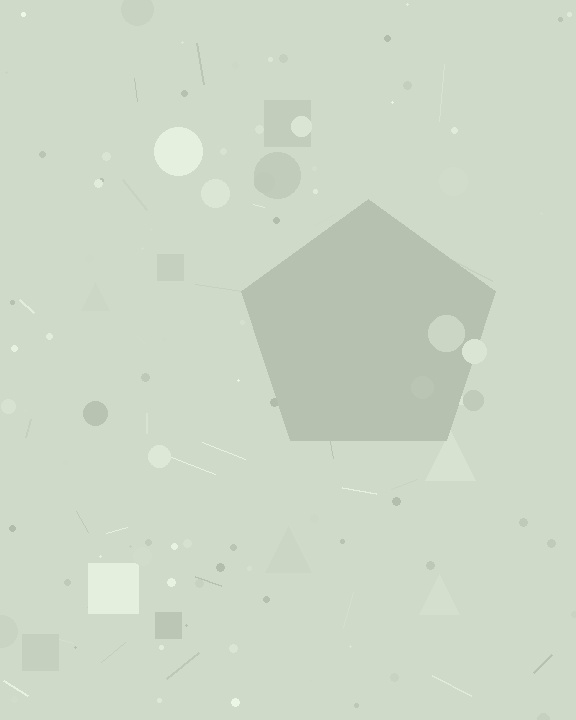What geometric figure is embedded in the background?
A pentagon is embedded in the background.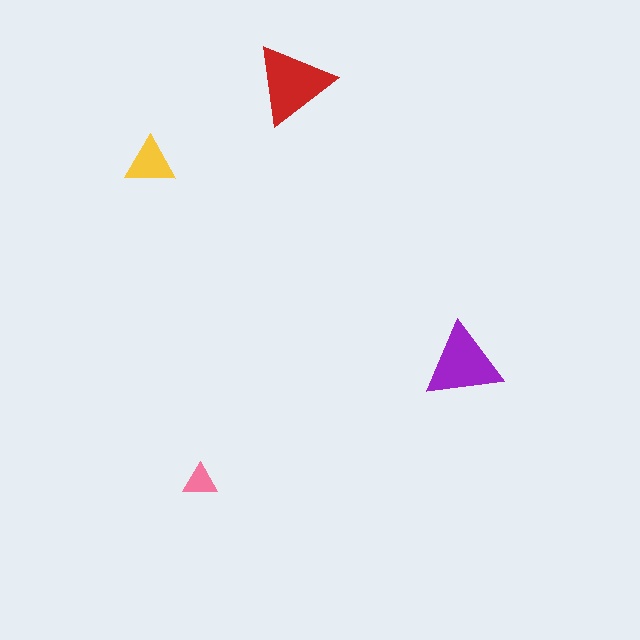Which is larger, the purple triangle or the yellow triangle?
The purple one.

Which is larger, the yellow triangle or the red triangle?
The red one.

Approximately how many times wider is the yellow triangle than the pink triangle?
About 1.5 times wider.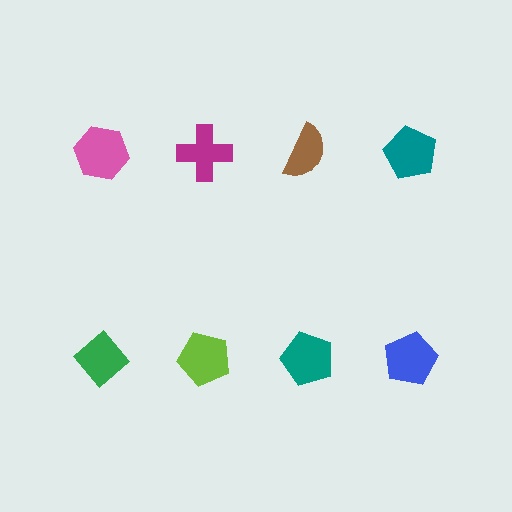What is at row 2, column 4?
A blue pentagon.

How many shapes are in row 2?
4 shapes.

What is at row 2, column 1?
A green diamond.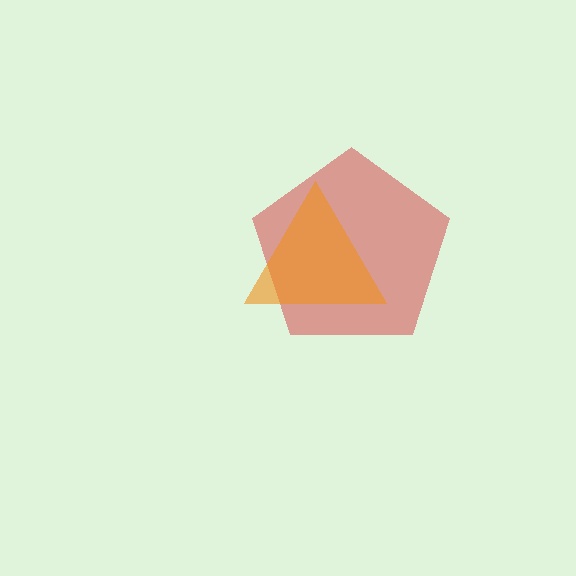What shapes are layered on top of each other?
The layered shapes are: a red pentagon, an orange triangle.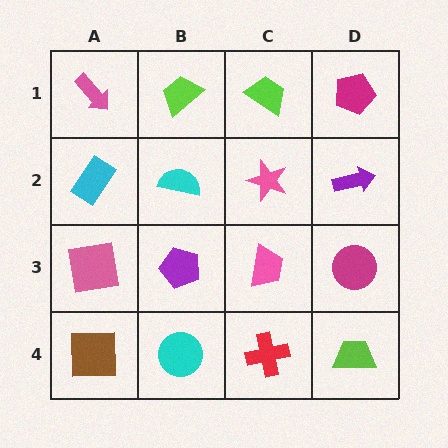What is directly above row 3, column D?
A purple arrow.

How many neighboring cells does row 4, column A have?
2.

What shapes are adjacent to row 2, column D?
A magenta pentagon (row 1, column D), a magenta circle (row 3, column D), a pink star (row 2, column C).